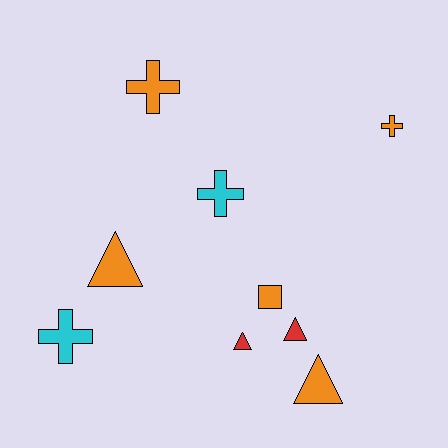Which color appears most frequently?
Orange, with 5 objects.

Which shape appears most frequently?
Cross, with 4 objects.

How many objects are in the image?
There are 9 objects.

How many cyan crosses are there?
There are 2 cyan crosses.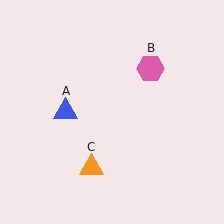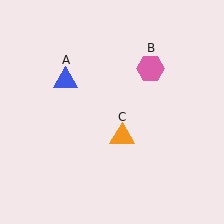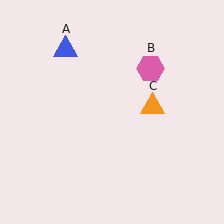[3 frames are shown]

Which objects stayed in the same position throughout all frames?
Pink hexagon (object B) remained stationary.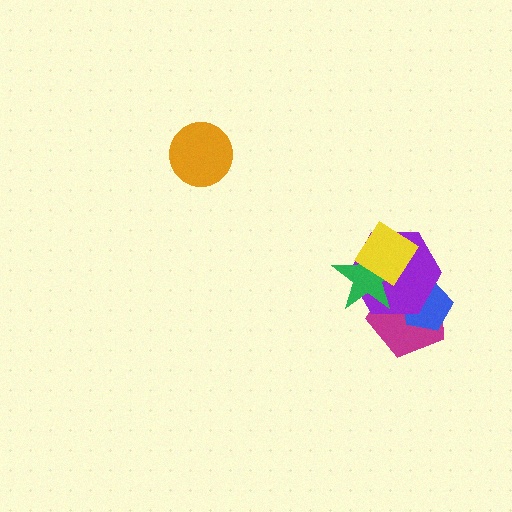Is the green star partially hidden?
Yes, it is partially covered by another shape.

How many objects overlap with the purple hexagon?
4 objects overlap with the purple hexagon.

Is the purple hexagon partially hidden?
Yes, it is partially covered by another shape.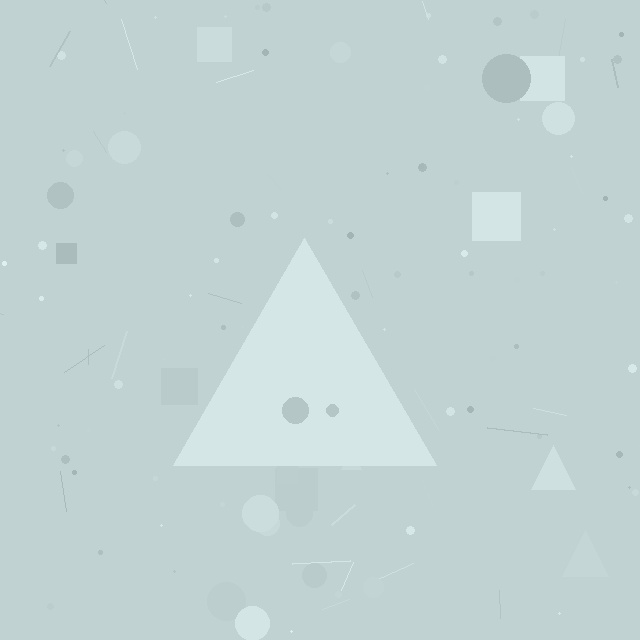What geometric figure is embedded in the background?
A triangle is embedded in the background.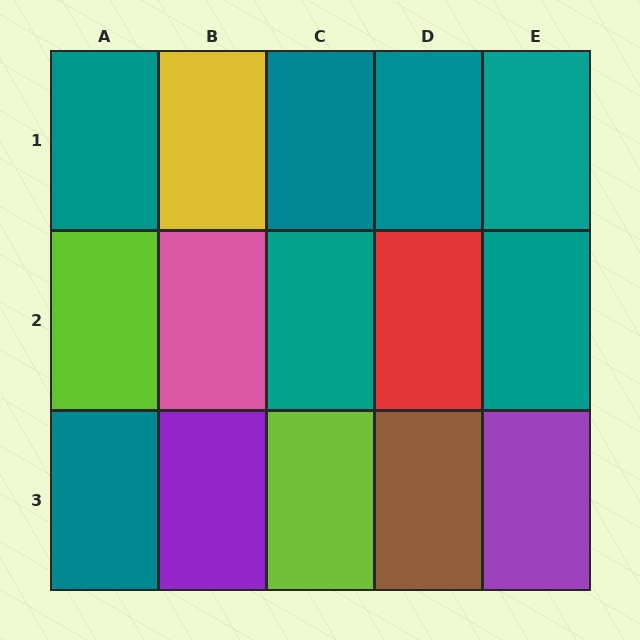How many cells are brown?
1 cell is brown.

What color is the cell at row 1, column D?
Teal.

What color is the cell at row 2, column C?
Teal.